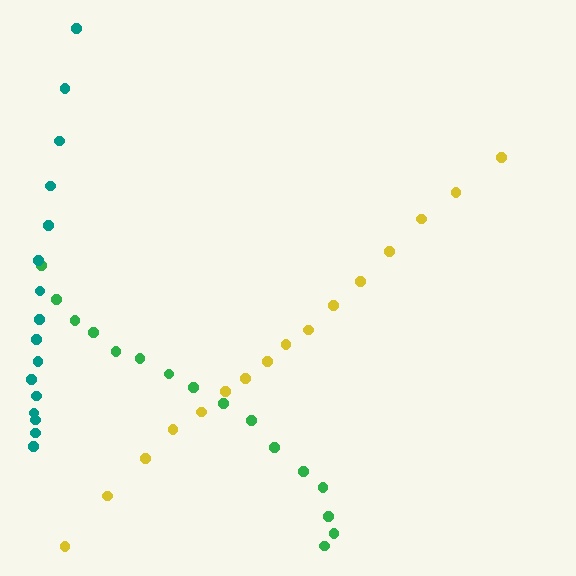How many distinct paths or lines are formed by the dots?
There are 3 distinct paths.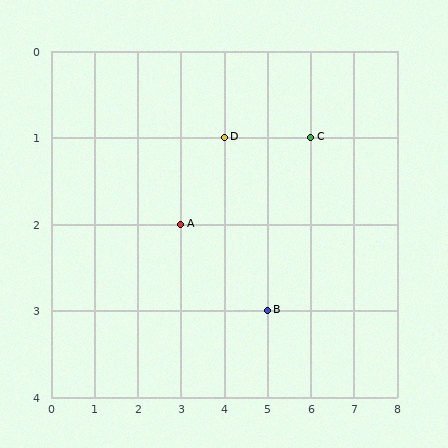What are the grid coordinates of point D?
Point D is at grid coordinates (4, 1).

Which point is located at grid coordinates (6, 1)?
Point C is at (6, 1).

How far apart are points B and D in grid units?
Points B and D are 1 column and 2 rows apart (about 2.2 grid units diagonally).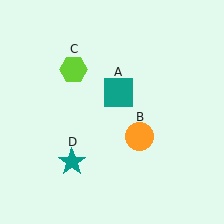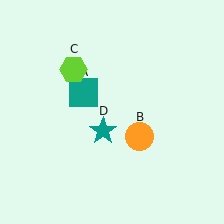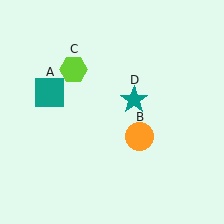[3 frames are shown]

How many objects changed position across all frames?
2 objects changed position: teal square (object A), teal star (object D).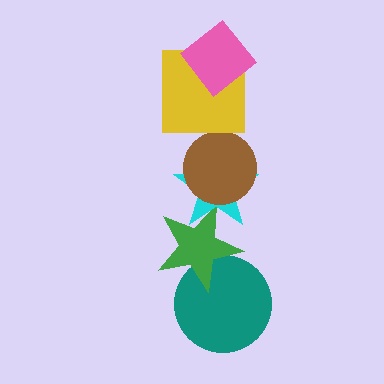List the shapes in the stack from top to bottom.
From top to bottom: the pink diamond, the yellow square, the brown circle, the cyan star, the green star, the teal circle.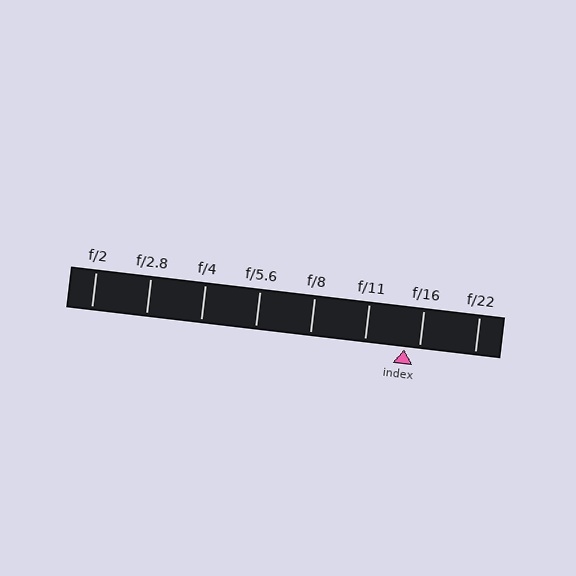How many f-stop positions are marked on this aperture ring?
There are 8 f-stop positions marked.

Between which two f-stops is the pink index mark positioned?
The index mark is between f/11 and f/16.